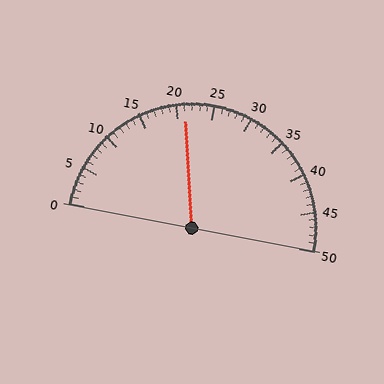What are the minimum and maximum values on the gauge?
The gauge ranges from 0 to 50.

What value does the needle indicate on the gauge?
The needle indicates approximately 21.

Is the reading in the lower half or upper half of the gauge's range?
The reading is in the lower half of the range (0 to 50).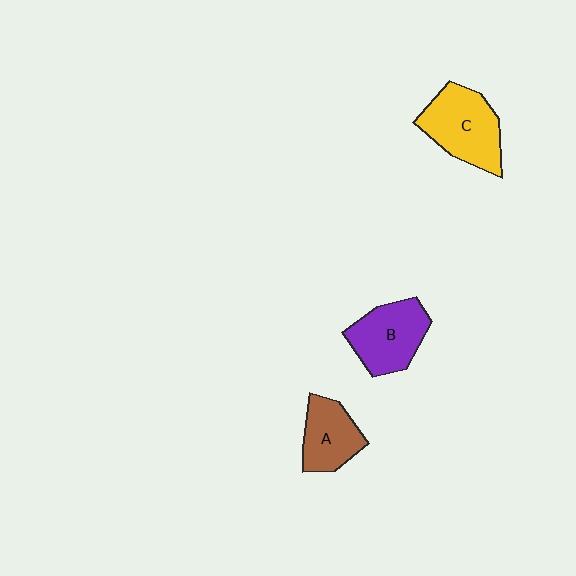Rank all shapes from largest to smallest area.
From largest to smallest: C (yellow), B (purple), A (brown).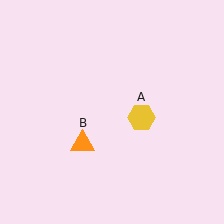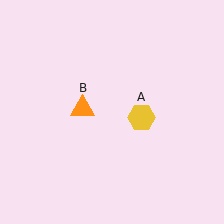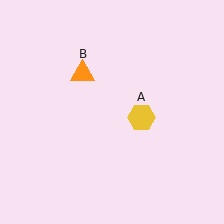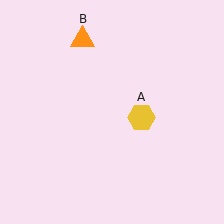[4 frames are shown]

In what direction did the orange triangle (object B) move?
The orange triangle (object B) moved up.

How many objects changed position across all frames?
1 object changed position: orange triangle (object B).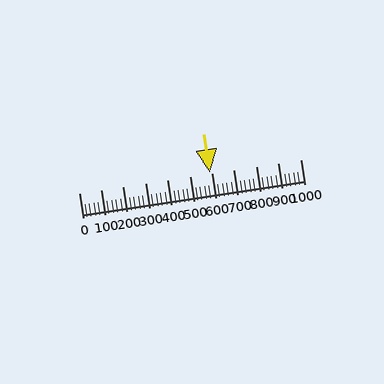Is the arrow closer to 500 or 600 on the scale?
The arrow is closer to 600.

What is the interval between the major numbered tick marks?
The major tick marks are spaced 100 units apart.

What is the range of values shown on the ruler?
The ruler shows values from 0 to 1000.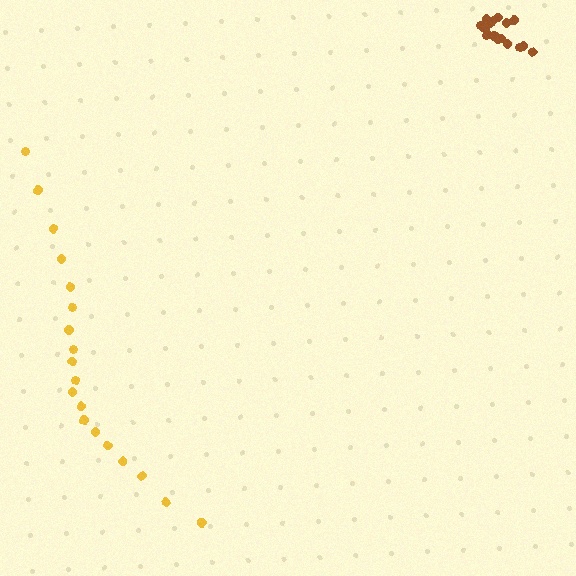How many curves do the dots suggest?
There are 2 distinct paths.